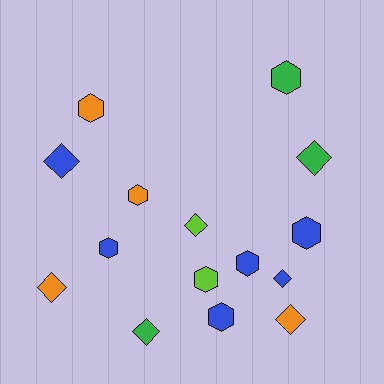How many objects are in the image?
There are 15 objects.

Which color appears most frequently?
Blue, with 6 objects.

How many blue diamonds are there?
There are 2 blue diamonds.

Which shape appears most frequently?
Hexagon, with 8 objects.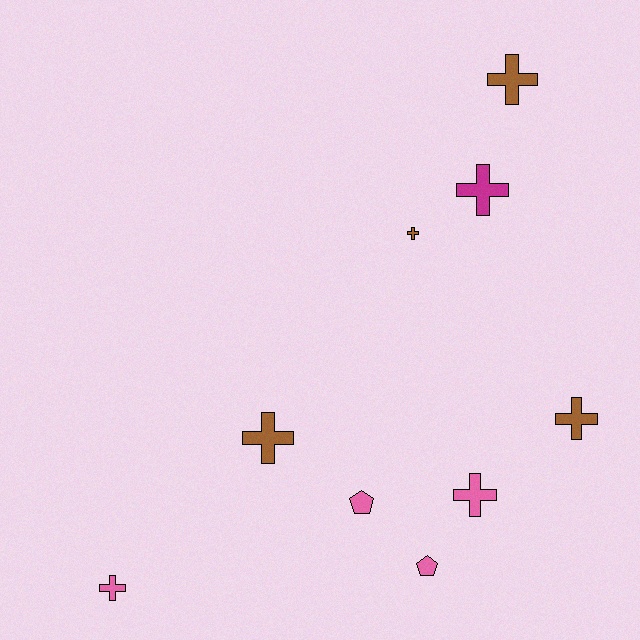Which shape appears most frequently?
Cross, with 7 objects.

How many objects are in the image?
There are 9 objects.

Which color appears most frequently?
Pink, with 4 objects.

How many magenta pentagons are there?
There are no magenta pentagons.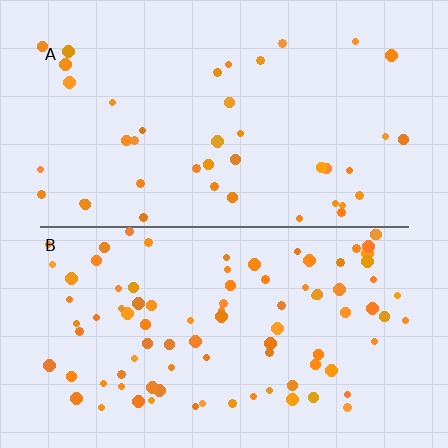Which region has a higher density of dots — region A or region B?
B (the bottom).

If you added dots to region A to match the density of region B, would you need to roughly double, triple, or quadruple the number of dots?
Approximately double.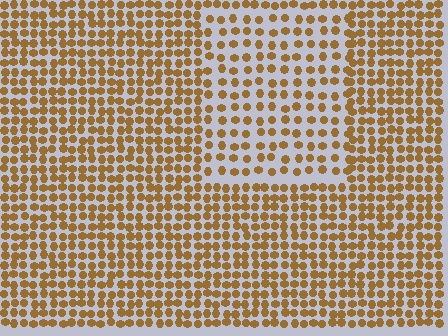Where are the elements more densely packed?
The elements are more densely packed outside the rectangle boundary.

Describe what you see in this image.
The image contains small brown elements arranged at two different densities. A rectangle-shaped region is visible where the elements are less densely packed than the surrounding area.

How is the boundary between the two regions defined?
The boundary is defined by a change in element density (approximately 1.7x ratio). All elements are the same color, size, and shape.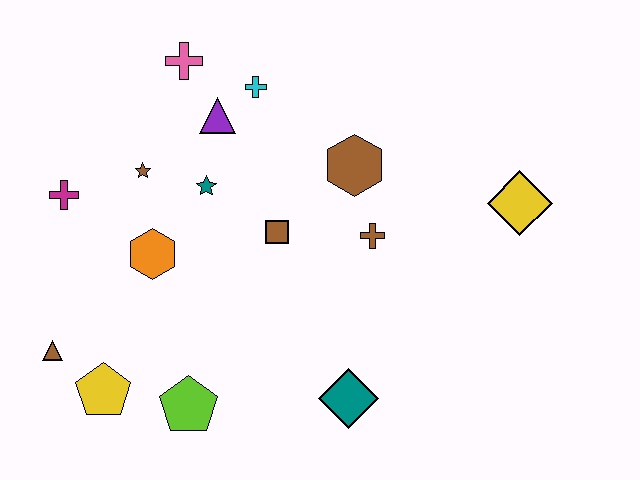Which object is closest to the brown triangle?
The yellow pentagon is closest to the brown triangle.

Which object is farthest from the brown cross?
The brown triangle is farthest from the brown cross.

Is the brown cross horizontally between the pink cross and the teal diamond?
No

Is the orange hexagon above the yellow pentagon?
Yes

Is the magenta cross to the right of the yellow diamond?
No